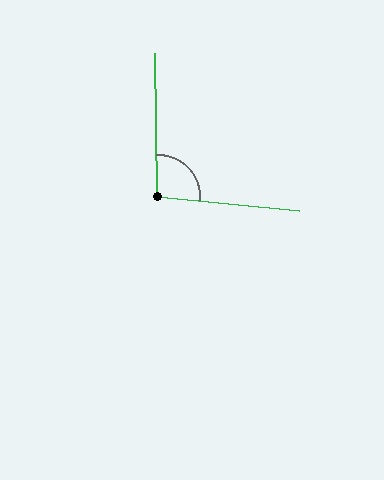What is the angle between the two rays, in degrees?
Approximately 97 degrees.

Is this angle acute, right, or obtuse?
It is obtuse.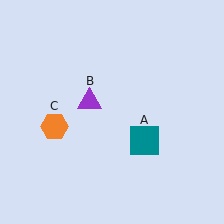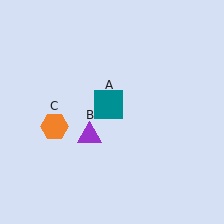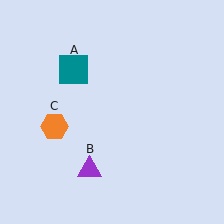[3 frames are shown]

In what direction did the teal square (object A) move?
The teal square (object A) moved up and to the left.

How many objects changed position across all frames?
2 objects changed position: teal square (object A), purple triangle (object B).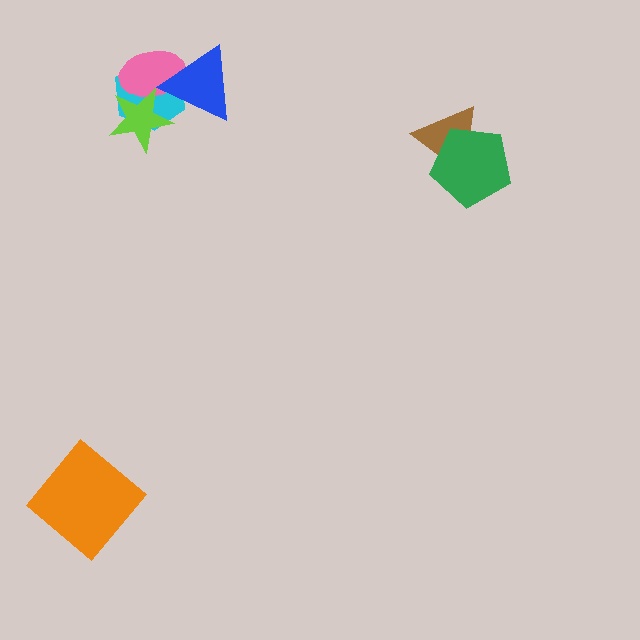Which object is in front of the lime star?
The blue triangle is in front of the lime star.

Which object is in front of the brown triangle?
The green pentagon is in front of the brown triangle.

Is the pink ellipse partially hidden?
Yes, it is partially covered by another shape.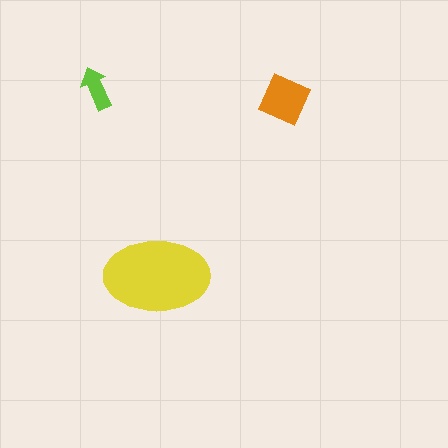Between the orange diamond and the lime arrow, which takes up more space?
The orange diamond.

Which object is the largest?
The yellow ellipse.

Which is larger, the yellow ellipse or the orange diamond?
The yellow ellipse.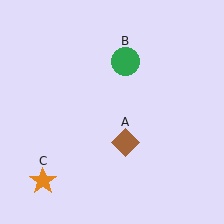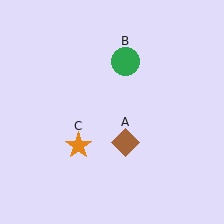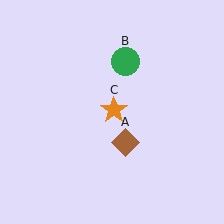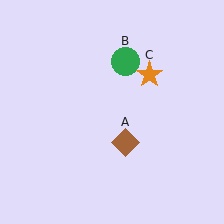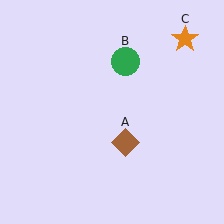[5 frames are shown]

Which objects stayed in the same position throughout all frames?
Brown diamond (object A) and green circle (object B) remained stationary.